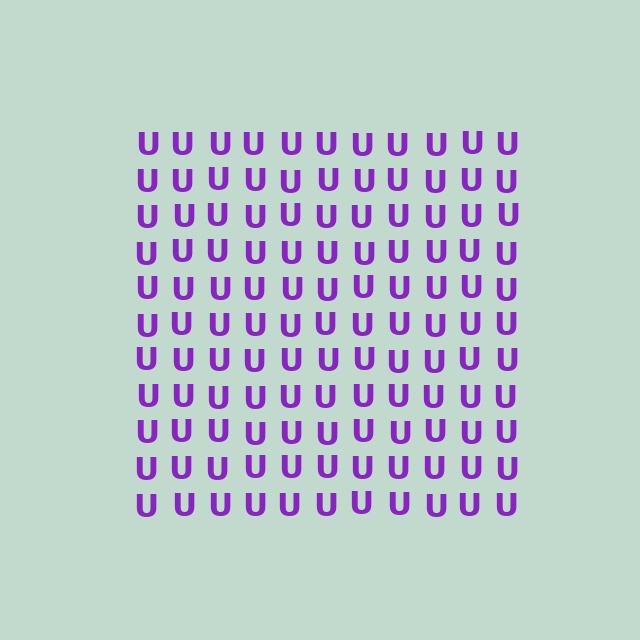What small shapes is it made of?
It is made of small letter U's.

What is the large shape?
The large shape is a square.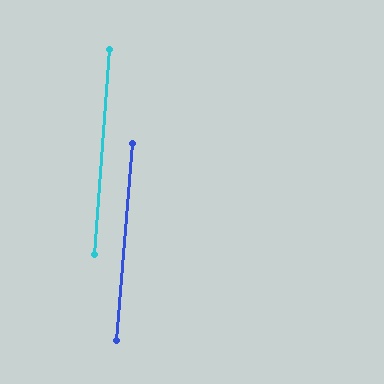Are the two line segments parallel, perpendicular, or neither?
Parallel — their directions differ by only 0.8°.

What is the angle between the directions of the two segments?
Approximately 1 degree.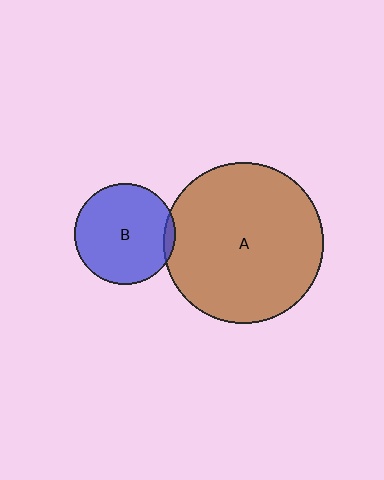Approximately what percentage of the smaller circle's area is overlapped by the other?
Approximately 5%.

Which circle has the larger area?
Circle A (brown).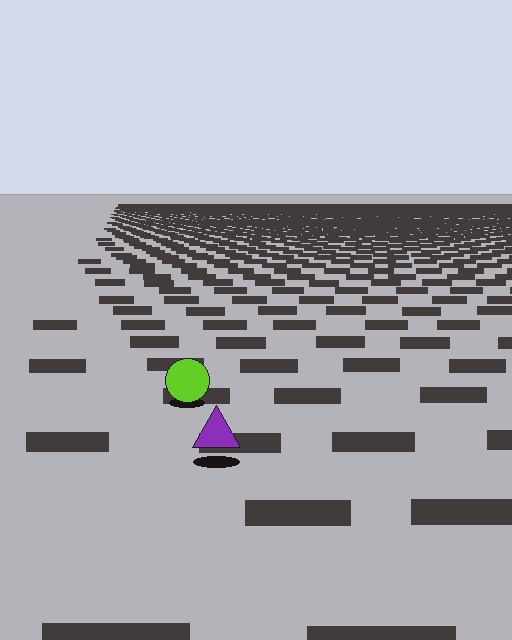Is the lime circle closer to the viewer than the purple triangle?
No. The purple triangle is closer — you can tell from the texture gradient: the ground texture is coarser near it.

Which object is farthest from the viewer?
The lime circle is farthest from the viewer. It appears smaller and the ground texture around it is denser.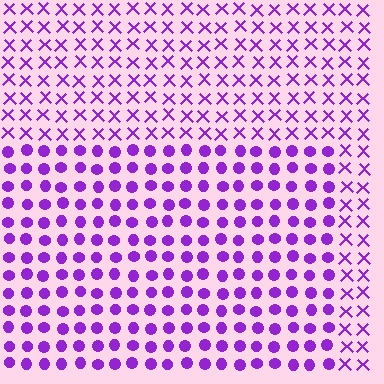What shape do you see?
I see a rectangle.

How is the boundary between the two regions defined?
The boundary is defined by a change in element shape: circles inside vs. X marks outside. All elements share the same color and spacing.